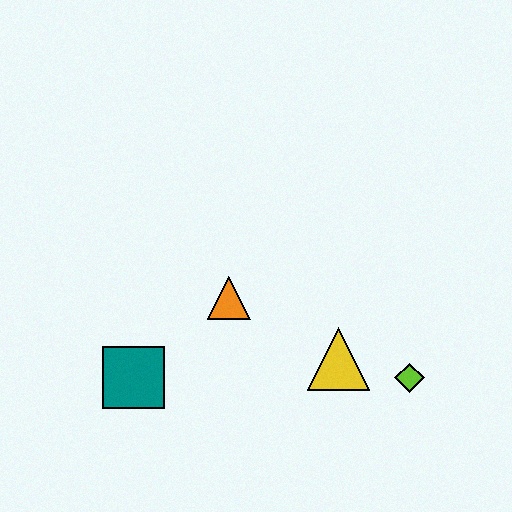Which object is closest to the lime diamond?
The yellow triangle is closest to the lime diamond.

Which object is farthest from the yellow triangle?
The teal square is farthest from the yellow triangle.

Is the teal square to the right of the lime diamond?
No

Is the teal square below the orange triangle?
Yes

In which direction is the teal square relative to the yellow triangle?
The teal square is to the left of the yellow triangle.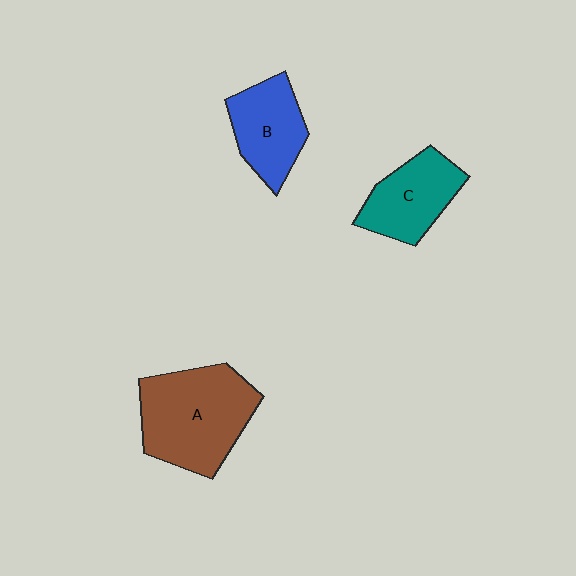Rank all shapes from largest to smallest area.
From largest to smallest: A (brown), C (teal), B (blue).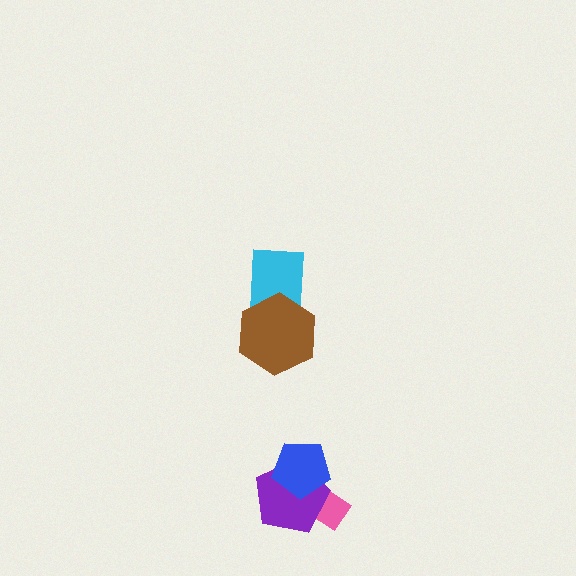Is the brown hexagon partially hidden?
No, no other shape covers it.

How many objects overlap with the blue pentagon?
2 objects overlap with the blue pentagon.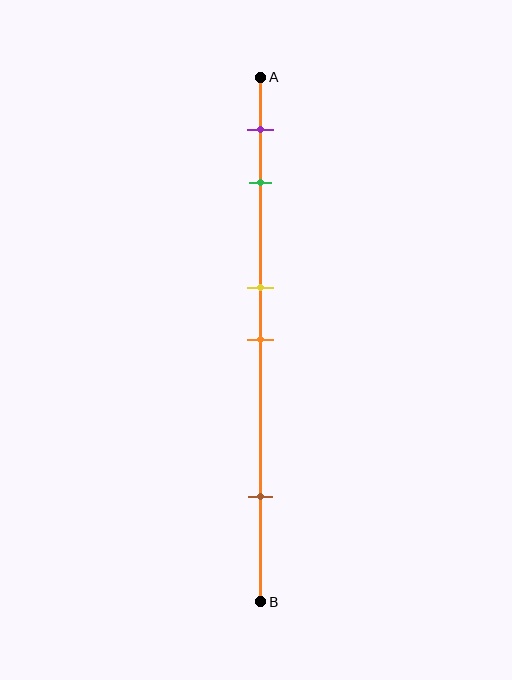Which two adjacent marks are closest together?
The yellow and orange marks are the closest adjacent pair.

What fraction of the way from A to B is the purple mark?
The purple mark is approximately 10% (0.1) of the way from A to B.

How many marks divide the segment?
There are 5 marks dividing the segment.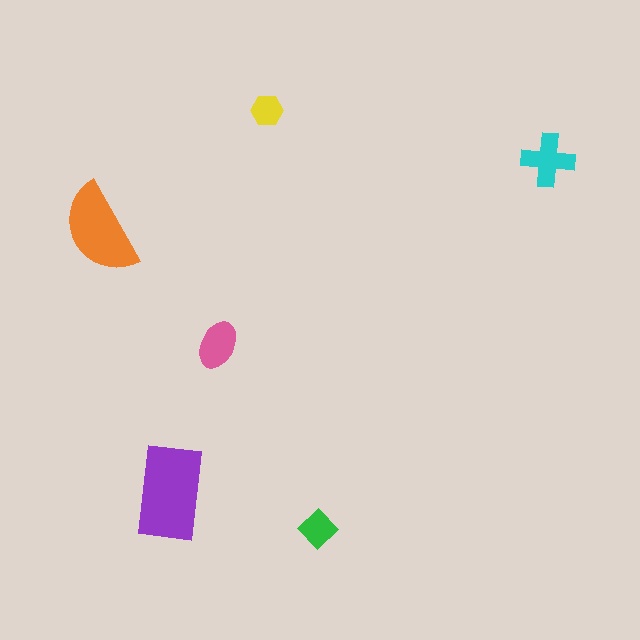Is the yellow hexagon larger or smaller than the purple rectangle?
Smaller.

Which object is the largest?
The purple rectangle.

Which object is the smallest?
The yellow hexagon.